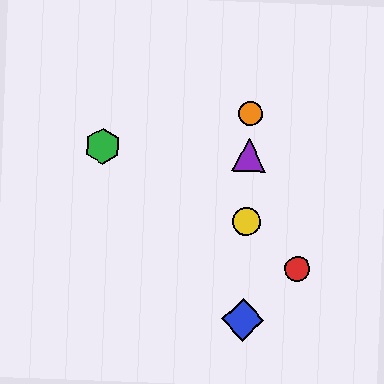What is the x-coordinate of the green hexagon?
The green hexagon is at x≈103.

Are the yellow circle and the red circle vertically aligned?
No, the yellow circle is at x≈246 and the red circle is at x≈298.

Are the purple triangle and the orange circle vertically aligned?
Yes, both are at x≈249.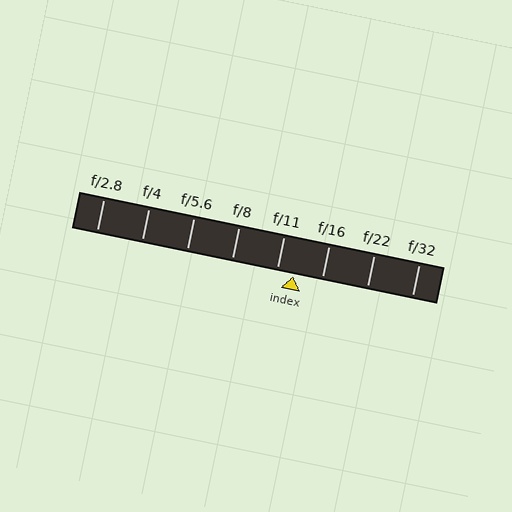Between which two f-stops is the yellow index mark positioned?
The index mark is between f/11 and f/16.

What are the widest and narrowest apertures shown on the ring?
The widest aperture shown is f/2.8 and the narrowest is f/32.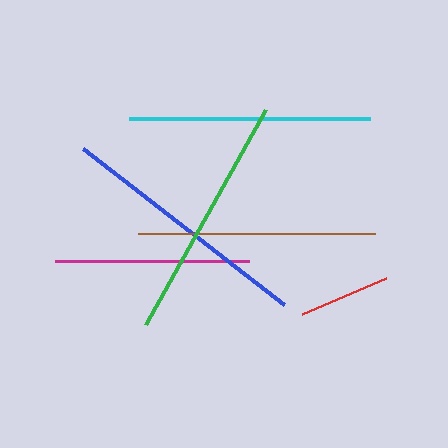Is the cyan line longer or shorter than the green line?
The green line is longer than the cyan line.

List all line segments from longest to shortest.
From longest to shortest: blue, green, cyan, brown, magenta, red.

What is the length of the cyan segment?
The cyan segment is approximately 242 pixels long.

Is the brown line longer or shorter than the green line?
The green line is longer than the brown line.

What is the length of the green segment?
The green segment is approximately 246 pixels long.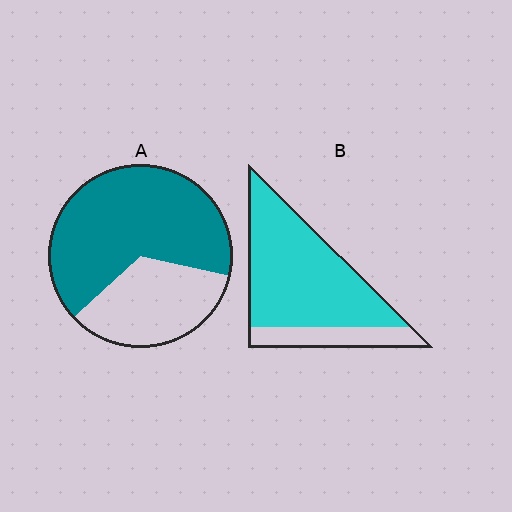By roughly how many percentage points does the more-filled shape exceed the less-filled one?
By roughly 15 percentage points (B over A).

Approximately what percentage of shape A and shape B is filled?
A is approximately 65% and B is approximately 80%.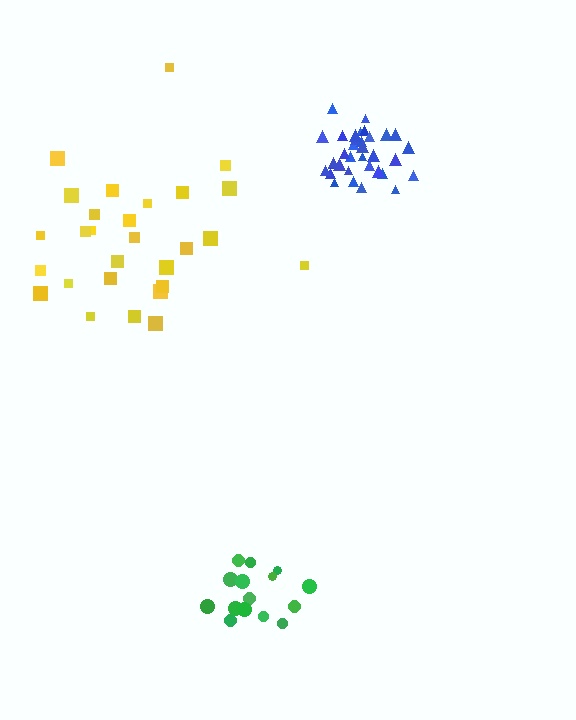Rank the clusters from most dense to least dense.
blue, green, yellow.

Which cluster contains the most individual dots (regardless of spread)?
Blue (34).